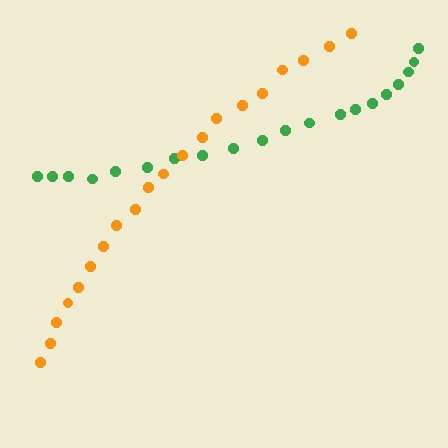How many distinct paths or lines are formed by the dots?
There are 2 distinct paths.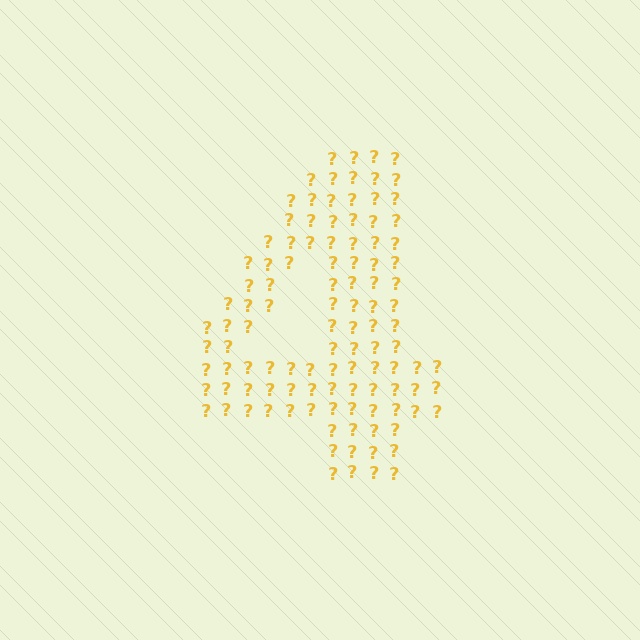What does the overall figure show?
The overall figure shows the digit 4.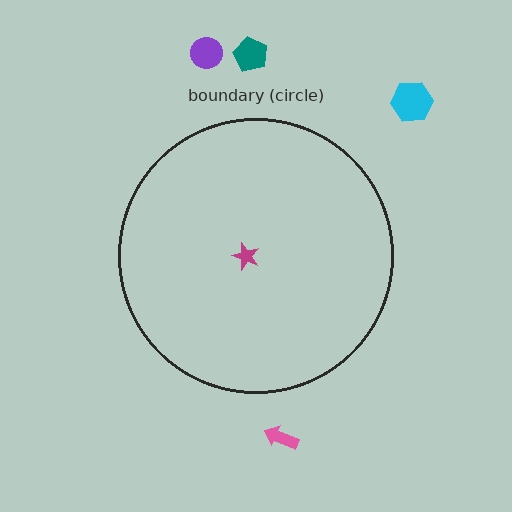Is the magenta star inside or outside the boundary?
Inside.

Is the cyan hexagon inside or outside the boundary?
Outside.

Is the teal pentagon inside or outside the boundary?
Outside.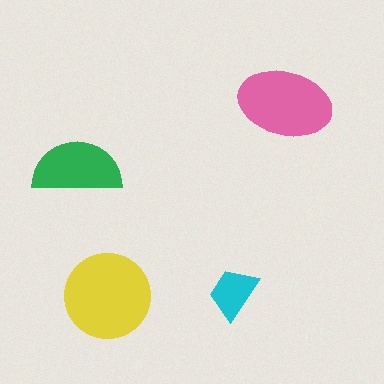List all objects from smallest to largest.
The cyan trapezoid, the green semicircle, the pink ellipse, the yellow circle.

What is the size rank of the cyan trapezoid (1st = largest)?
4th.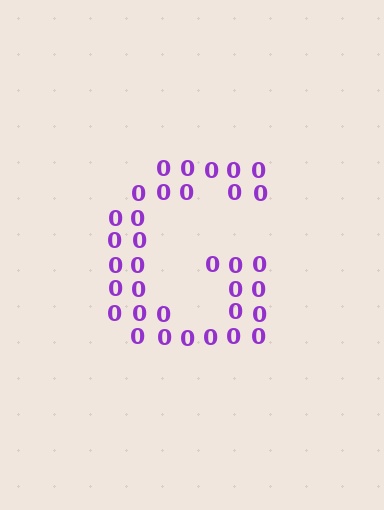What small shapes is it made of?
It is made of small digit 0's.